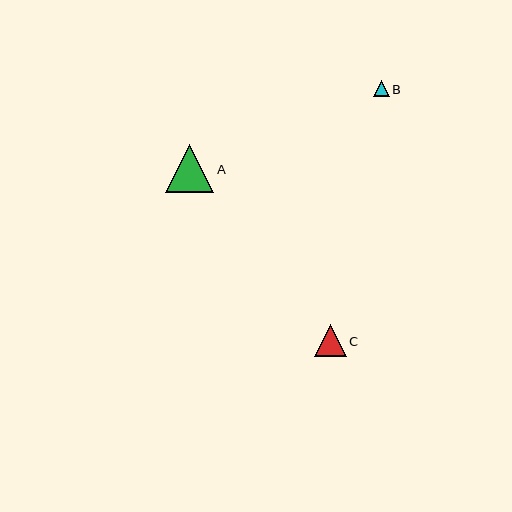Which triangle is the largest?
Triangle A is the largest with a size of approximately 49 pixels.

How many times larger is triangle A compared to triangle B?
Triangle A is approximately 3.1 times the size of triangle B.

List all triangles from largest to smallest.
From largest to smallest: A, C, B.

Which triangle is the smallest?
Triangle B is the smallest with a size of approximately 16 pixels.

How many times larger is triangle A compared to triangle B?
Triangle A is approximately 3.1 times the size of triangle B.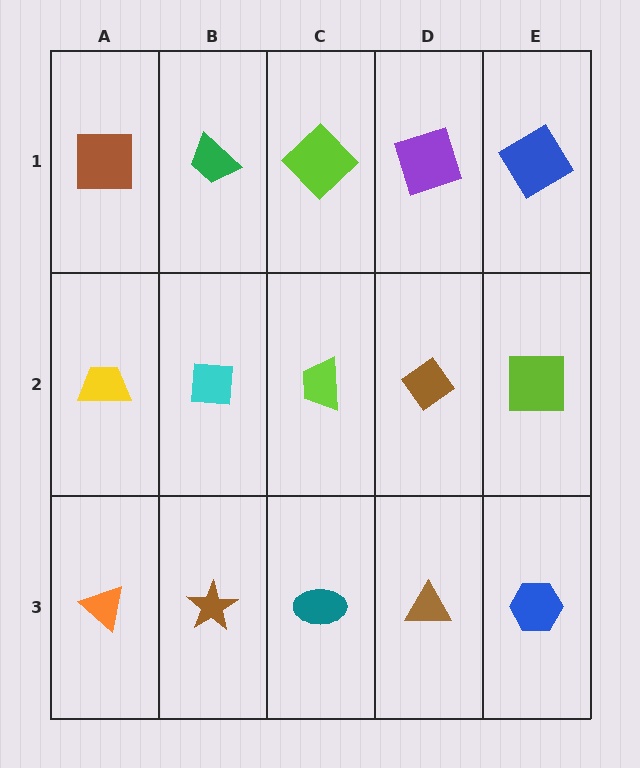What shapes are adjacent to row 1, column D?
A brown diamond (row 2, column D), a lime diamond (row 1, column C), a blue diamond (row 1, column E).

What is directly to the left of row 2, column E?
A brown diamond.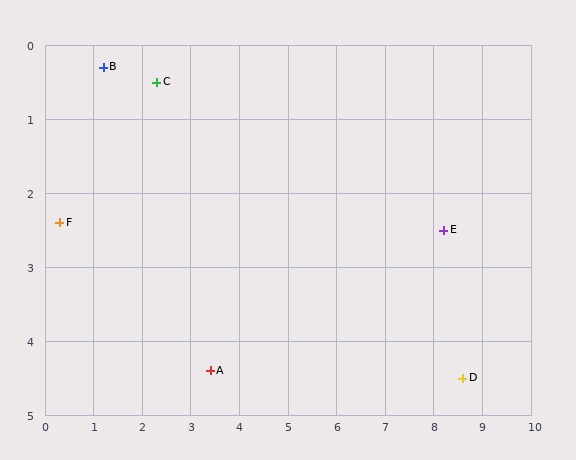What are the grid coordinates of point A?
Point A is at approximately (3.4, 4.4).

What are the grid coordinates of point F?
Point F is at approximately (0.3, 2.4).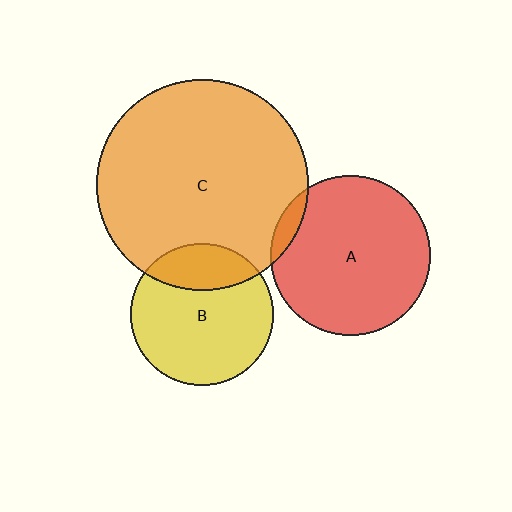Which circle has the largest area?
Circle C (orange).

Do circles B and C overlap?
Yes.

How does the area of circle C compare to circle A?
Approximately 1.8 times.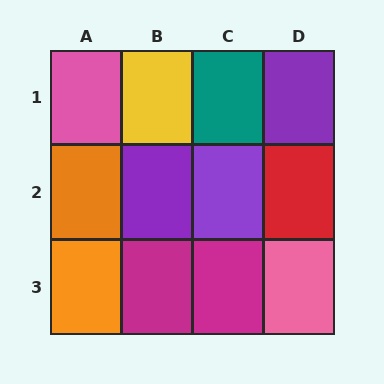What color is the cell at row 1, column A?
Pink.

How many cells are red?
1 cell is red.